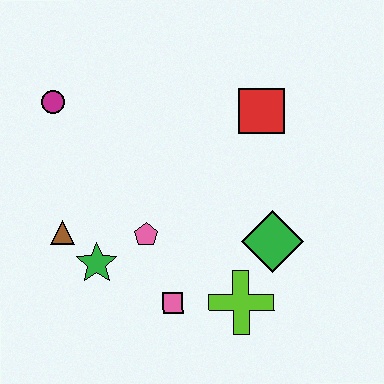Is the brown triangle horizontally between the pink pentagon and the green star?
No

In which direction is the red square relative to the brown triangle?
The red square is to the right of the brown triangle.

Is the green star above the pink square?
Yes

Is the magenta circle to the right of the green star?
No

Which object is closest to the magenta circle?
The brown triangle is closest to the magenta circle.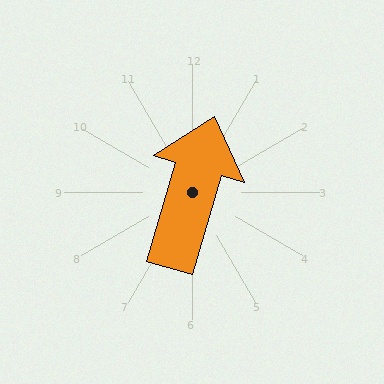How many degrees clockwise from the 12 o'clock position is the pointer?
Approximately 16 degrees.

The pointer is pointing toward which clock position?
Roughly 1 o'clock.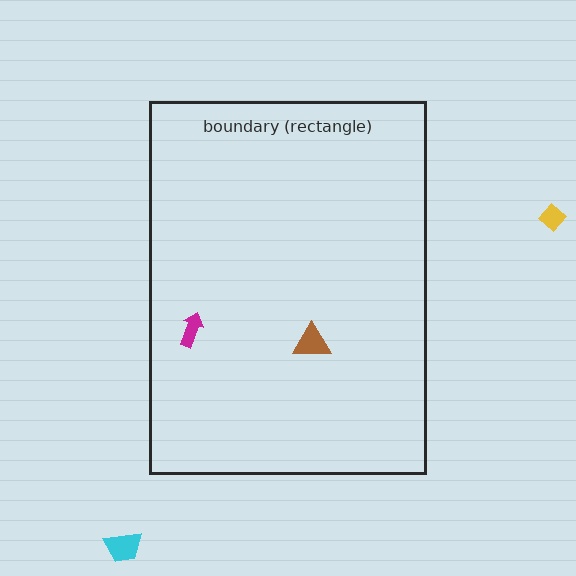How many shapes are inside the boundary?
2 inside, 2 outside.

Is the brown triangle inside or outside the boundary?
Inside.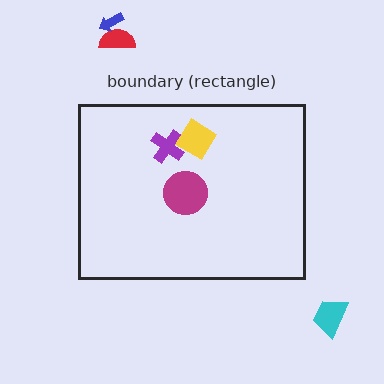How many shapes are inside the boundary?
3 inside, 3 outside.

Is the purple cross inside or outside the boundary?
Inside.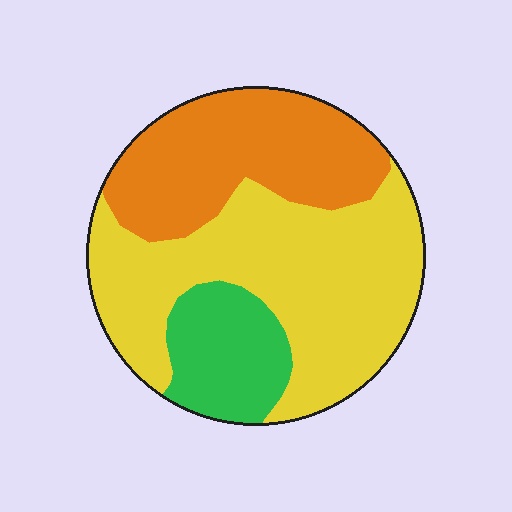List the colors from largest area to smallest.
From largest to smallest: yellow, orange, green.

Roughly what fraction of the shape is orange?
Orange takes up between a sixth and a third of the shape.